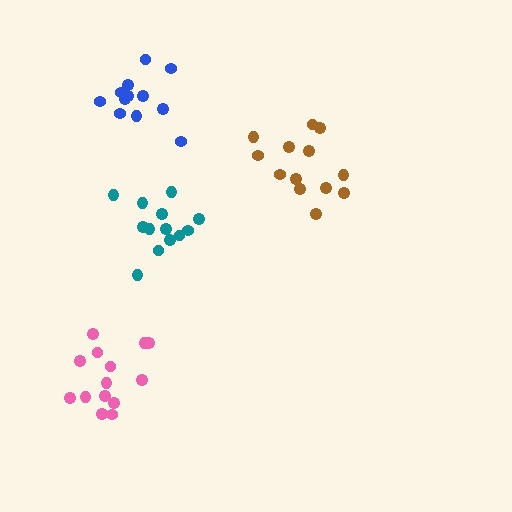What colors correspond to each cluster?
The clusters are colored: blue, brown, teal, pink.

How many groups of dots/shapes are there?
There are 4 groups.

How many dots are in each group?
Group 1: 12 dots, Group 2: 13 dots, Group 3: 13 dots, Group 4: 14 dots (52 total).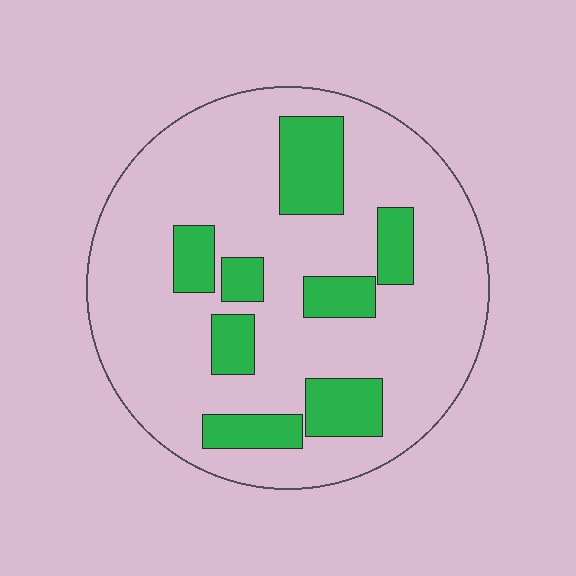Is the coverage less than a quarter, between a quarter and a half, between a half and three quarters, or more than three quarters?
Less than a quarter.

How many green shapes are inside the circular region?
8.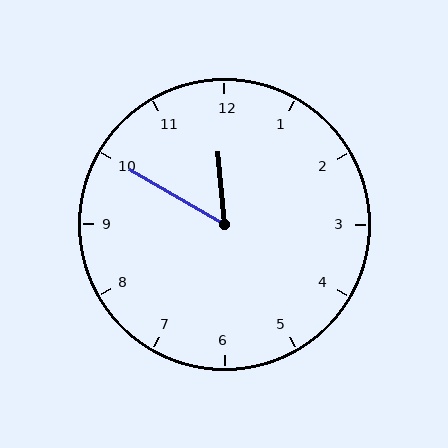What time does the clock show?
11:50.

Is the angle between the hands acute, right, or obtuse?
It is acute.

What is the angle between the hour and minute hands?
Approximately 55 degrees.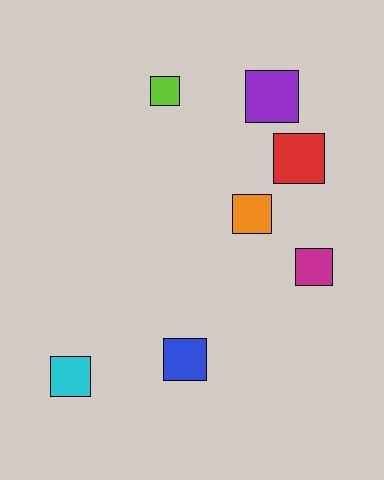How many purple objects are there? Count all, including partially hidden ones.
There is 1 purple object.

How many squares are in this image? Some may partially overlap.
There are 7 squares.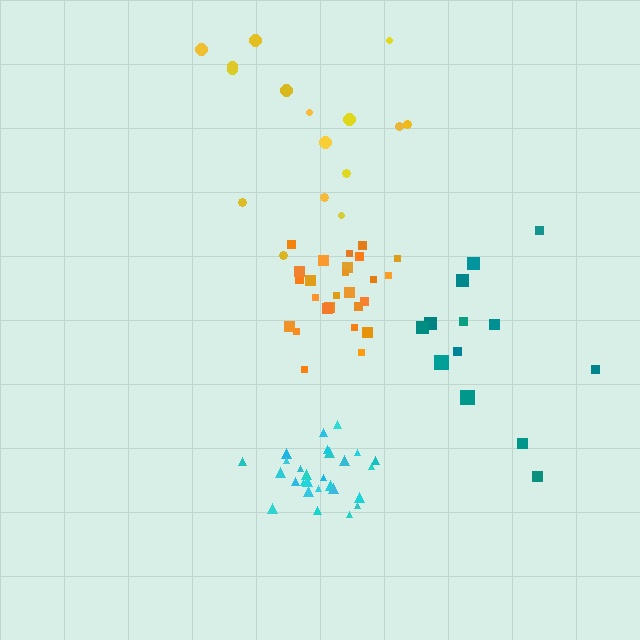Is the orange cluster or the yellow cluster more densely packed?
Orange.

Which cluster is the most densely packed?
Cyan.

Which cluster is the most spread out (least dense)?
Yellow.